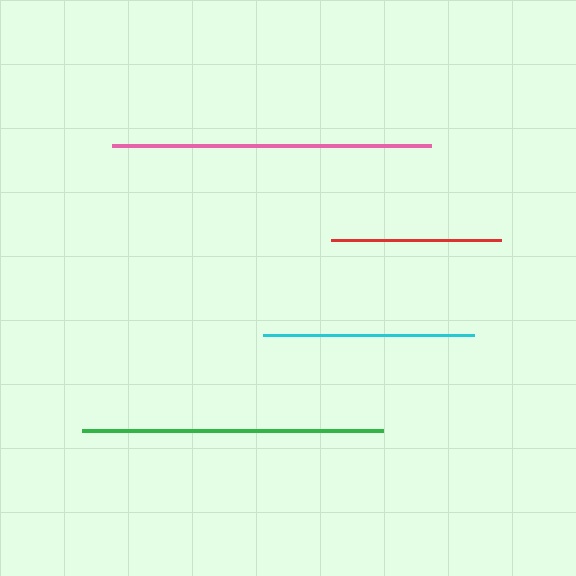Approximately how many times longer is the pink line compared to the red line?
The pink line is approximately 1.9 times the length of the red line.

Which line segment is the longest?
The pink line is the longest at approximately 319 pixels.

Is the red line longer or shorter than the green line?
The green line is longer than the red line.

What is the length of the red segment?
The red segment is approximately 170 pixels long.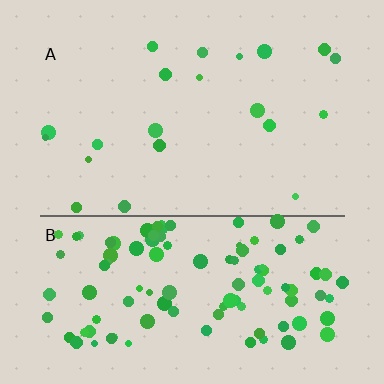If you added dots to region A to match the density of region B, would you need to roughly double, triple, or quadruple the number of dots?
Approximately quadruple.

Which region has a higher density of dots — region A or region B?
B (the bottom).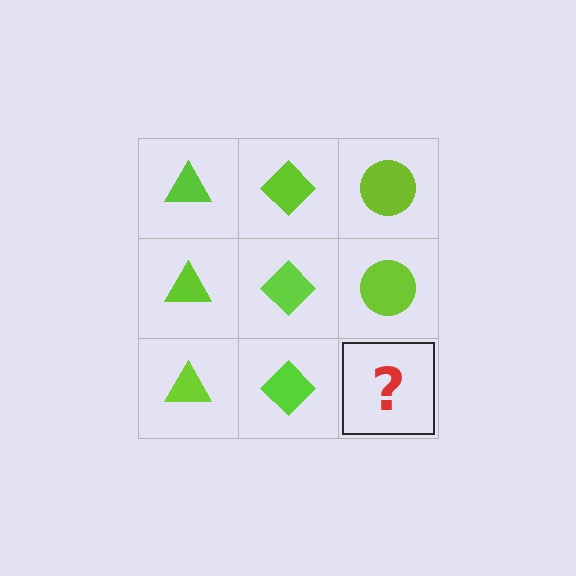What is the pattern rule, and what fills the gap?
The rule is that each column has a consistent shape. The gap should be filled with a lime circle.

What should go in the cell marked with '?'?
The missing cell should contain a lime circle.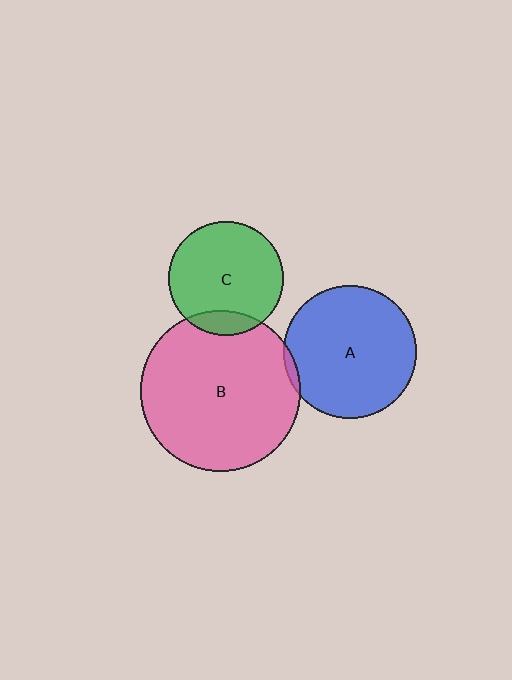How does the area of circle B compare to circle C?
Approximately 2.0 times.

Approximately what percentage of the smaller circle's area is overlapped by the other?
Approximately 5%.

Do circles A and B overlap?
Yes.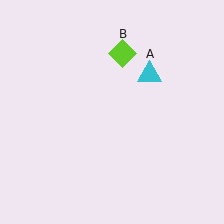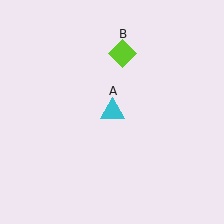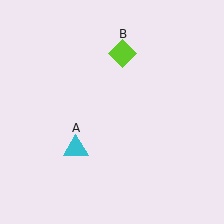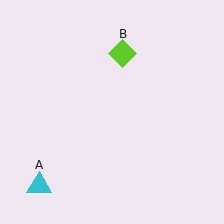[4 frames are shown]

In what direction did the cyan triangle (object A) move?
The cyan triangle (object A) moved down and to the left.